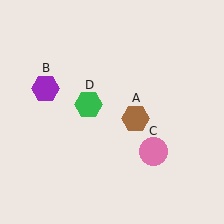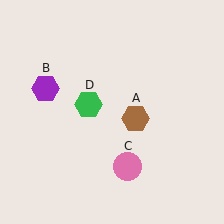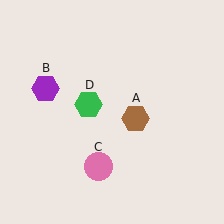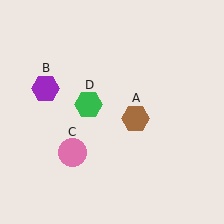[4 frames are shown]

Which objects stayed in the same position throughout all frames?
Brown hexagon (object A) and purple hexagon (object B) and green hexagon (object D) remained stationary.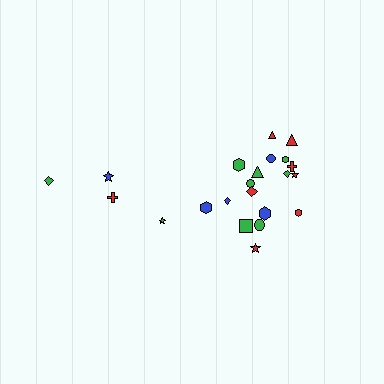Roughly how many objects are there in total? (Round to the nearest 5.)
Roughly 20 objects in total.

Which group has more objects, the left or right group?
The right group.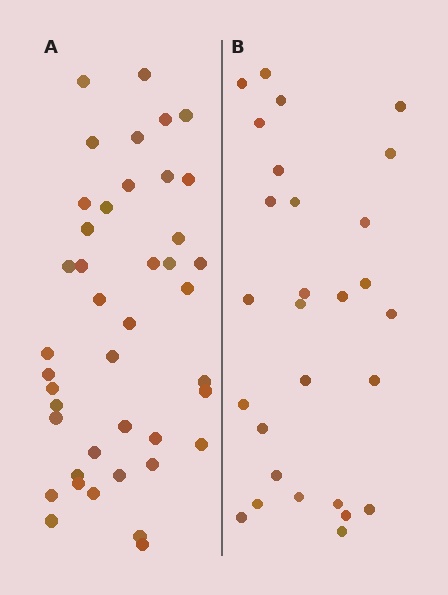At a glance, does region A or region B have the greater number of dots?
Region A (the left region) has more dots.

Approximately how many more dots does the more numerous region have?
Region A has approximately 15 more dots than region B.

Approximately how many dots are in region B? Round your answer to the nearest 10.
About 30 dots. (The exact count is 28, which rounds to 30.)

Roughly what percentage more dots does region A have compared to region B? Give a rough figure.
About 50% more.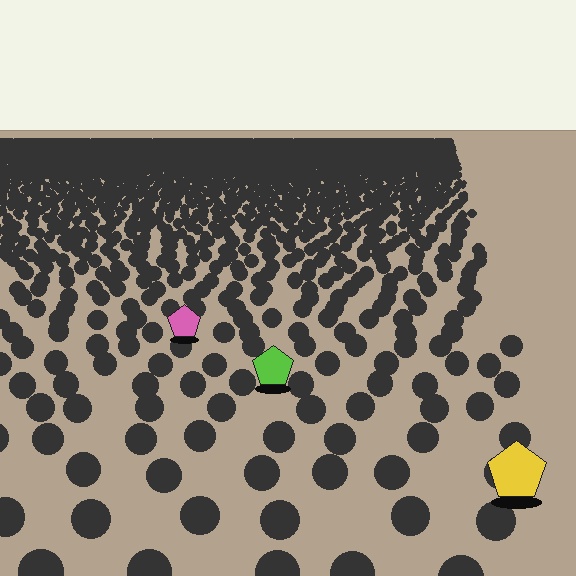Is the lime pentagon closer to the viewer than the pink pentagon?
Yes. The lime pentagon is closer — you can tell from the texture gradient: the ground texture is coarser near it.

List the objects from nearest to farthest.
From nearest to farthest: the yellow pentagon, the lime pentagon, the pink pentagon.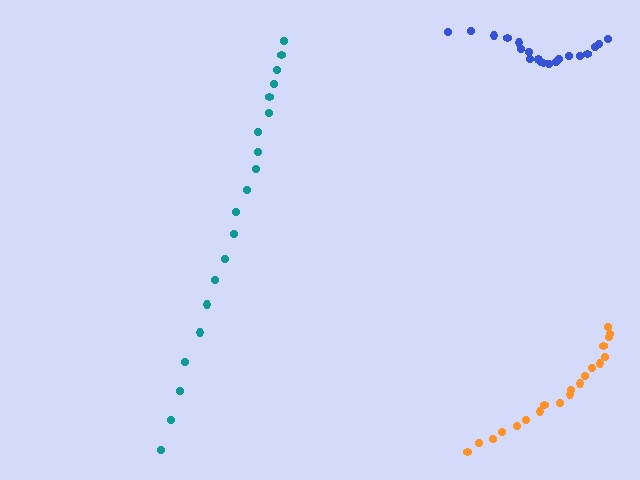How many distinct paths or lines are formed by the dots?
There are 3 distinct paths.